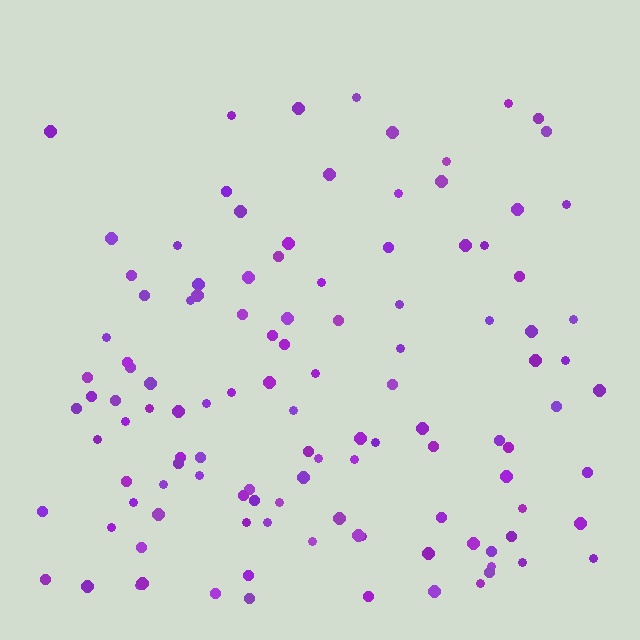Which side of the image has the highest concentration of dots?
The bottom.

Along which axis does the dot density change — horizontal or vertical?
Vertical.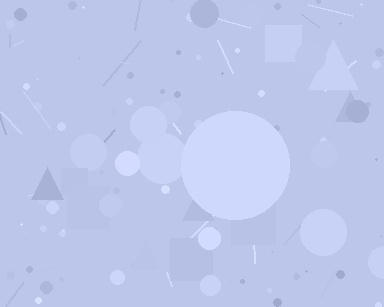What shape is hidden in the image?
A circle is hidden in the image.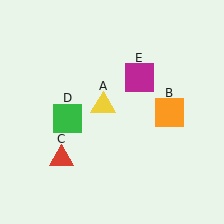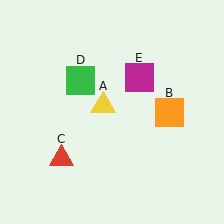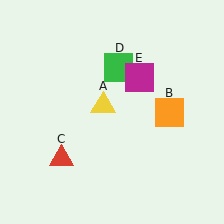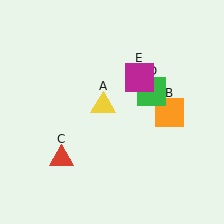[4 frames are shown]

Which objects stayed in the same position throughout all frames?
Yellow triangle (object A) and orange square (object B) and red triangle (object C) and magenta square (object E) remained stationary.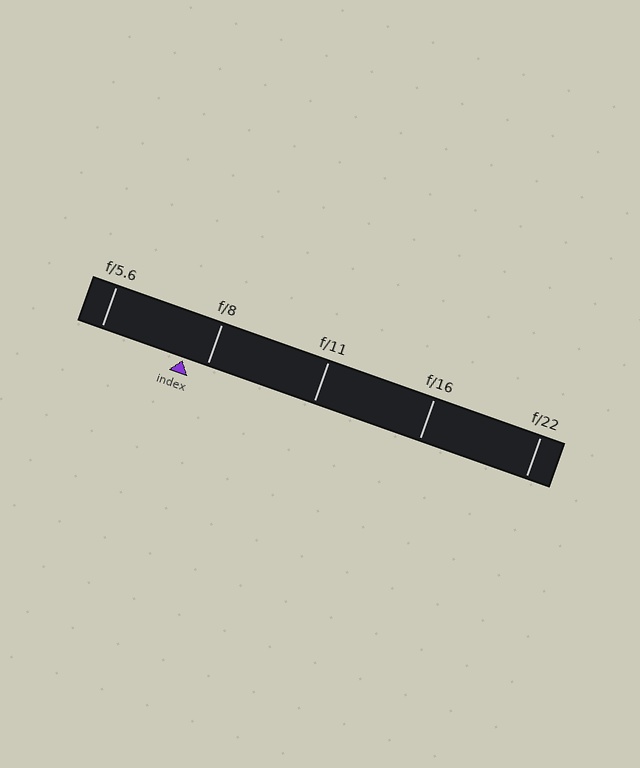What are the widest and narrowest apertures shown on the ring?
The widest aperture shown is f/5.6 and the narrowest is f/22.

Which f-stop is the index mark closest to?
The index mark is closest to f/8.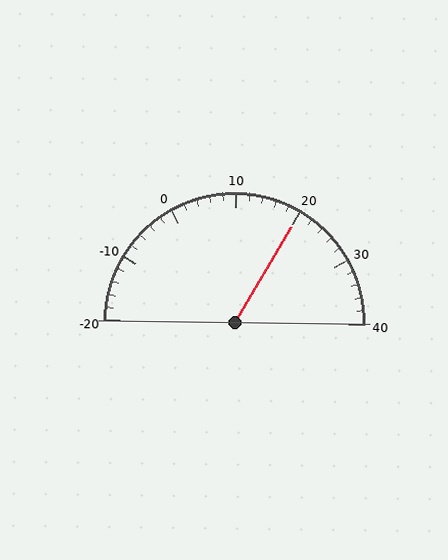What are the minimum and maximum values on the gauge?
The gauge ranges from -20 to 40.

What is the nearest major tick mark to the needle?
The nearest major tick mark is 20.